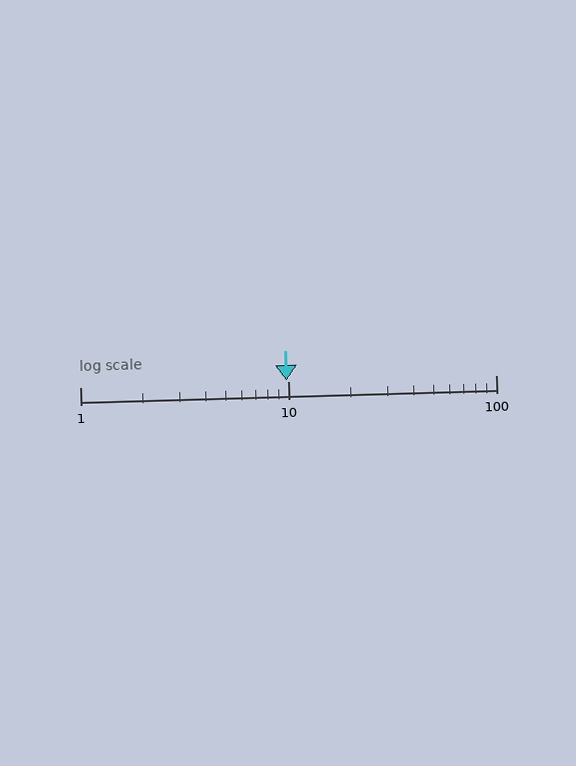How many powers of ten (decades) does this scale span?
The scale spans 2 decades, from 1 to 100.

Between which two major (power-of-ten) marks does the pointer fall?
The pointer is between 1 and 10.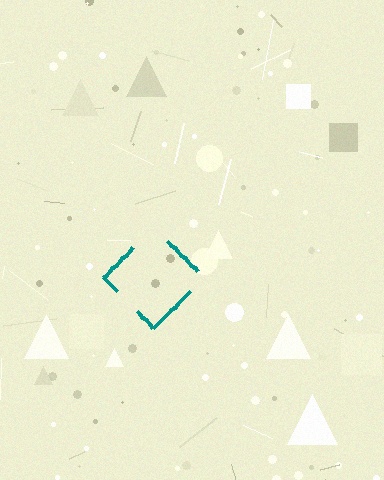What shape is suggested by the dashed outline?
The dashed outline suggests a diamond.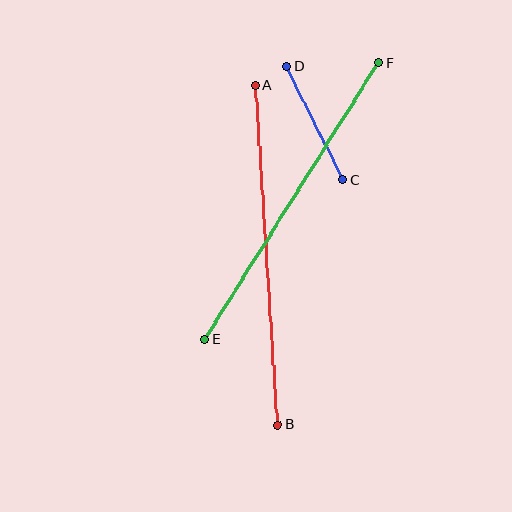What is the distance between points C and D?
The distance is approximately 126 pixels.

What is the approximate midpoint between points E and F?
The midpoint is at approximately (292, 201) pixels.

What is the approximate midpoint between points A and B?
The midpoint is at approximately (266, 255) pixels.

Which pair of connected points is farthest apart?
Points A and B are farthest apart.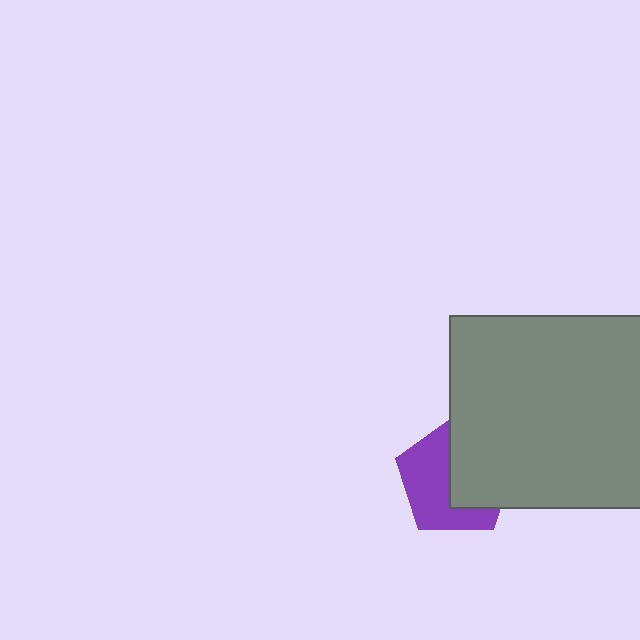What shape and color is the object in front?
The object in front is a gray square.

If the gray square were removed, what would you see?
You would see the complete purple pentagon.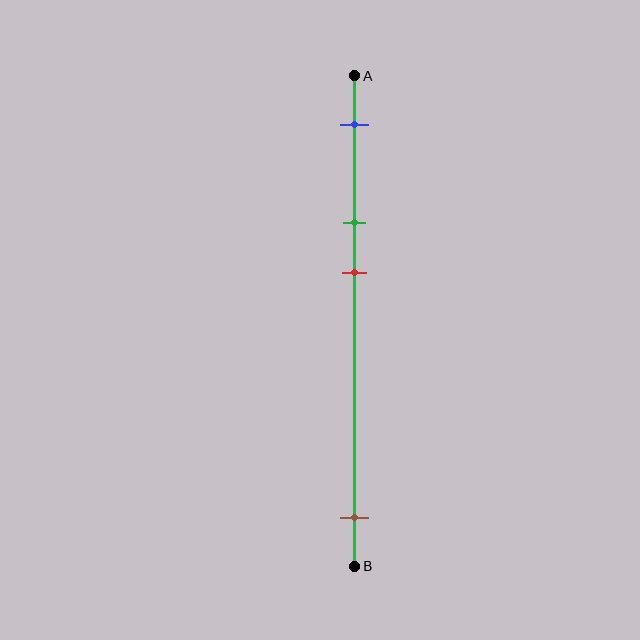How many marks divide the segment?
There are 4 marks dividing the segment.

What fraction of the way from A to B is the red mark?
The red mark is approximately 40% (0.4) of the way from A to B.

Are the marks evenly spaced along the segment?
No, the marks are not evenly spaced.